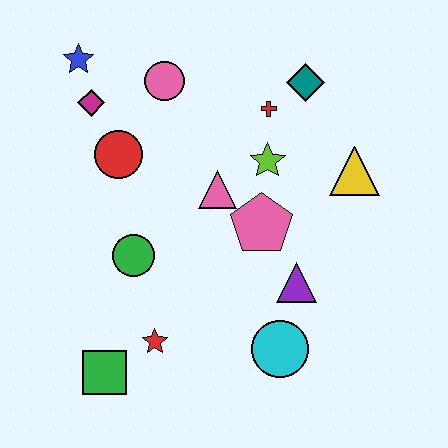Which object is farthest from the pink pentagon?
The blue star is farthest from the pink pentagon.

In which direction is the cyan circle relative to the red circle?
The cyan circle is below the red circle.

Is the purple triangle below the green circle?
Yes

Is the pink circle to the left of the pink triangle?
Yes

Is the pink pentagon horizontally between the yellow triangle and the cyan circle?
No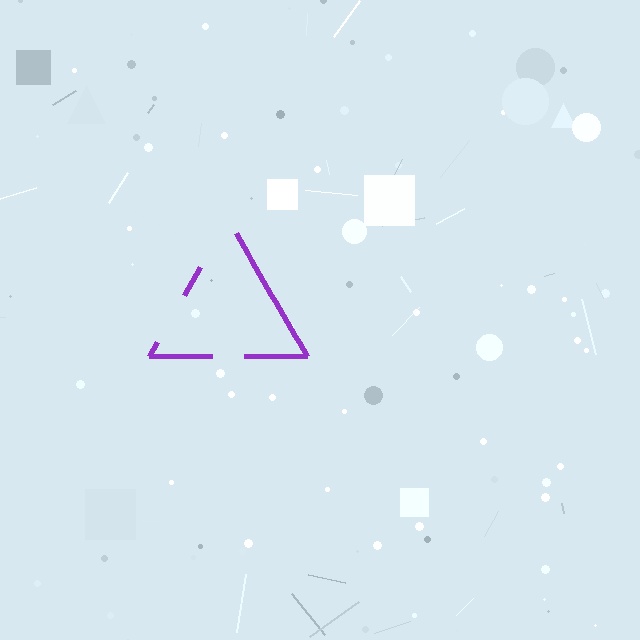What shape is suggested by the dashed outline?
The dashed outline suggests a triangle.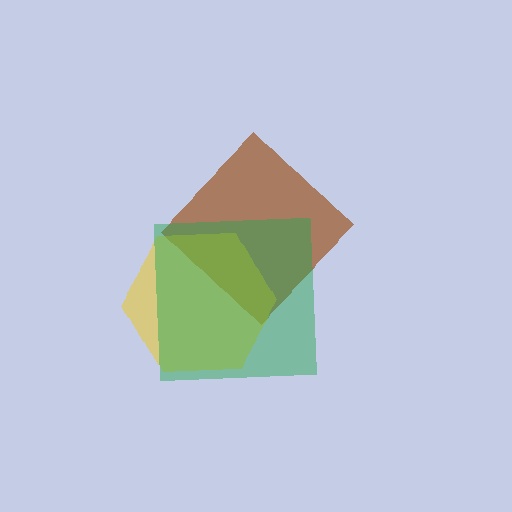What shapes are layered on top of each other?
The layered shapes are: a brown diamond, a yellow hexagon, a green square.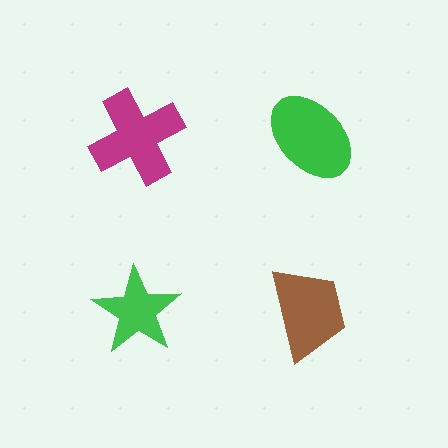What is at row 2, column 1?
A green star.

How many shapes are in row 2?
2 shapes.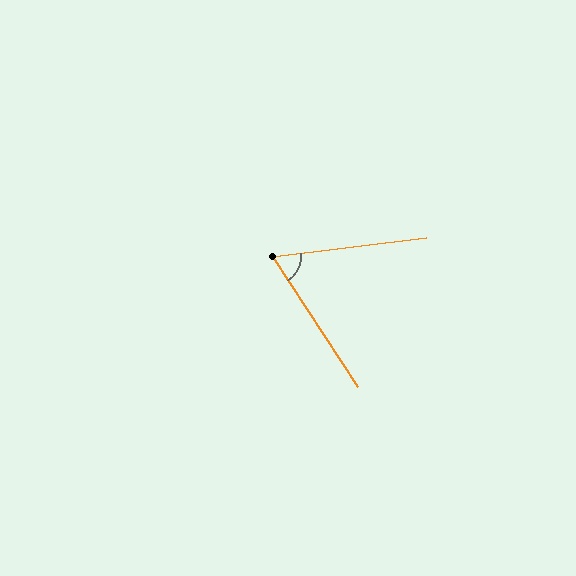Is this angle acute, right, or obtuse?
It is acute.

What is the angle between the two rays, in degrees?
Approximately 64 degrees.